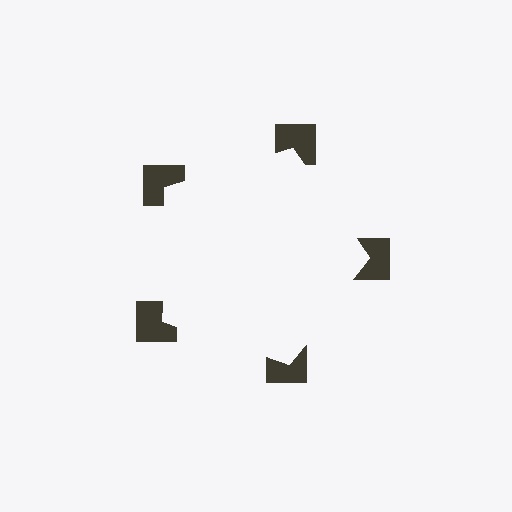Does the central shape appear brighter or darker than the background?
It typically appears slightly brighter than the background, even though no actual brightness change is drawn.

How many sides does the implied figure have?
5 sides.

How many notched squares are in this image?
There are 5 — one at each vertex of the illusory pentagon.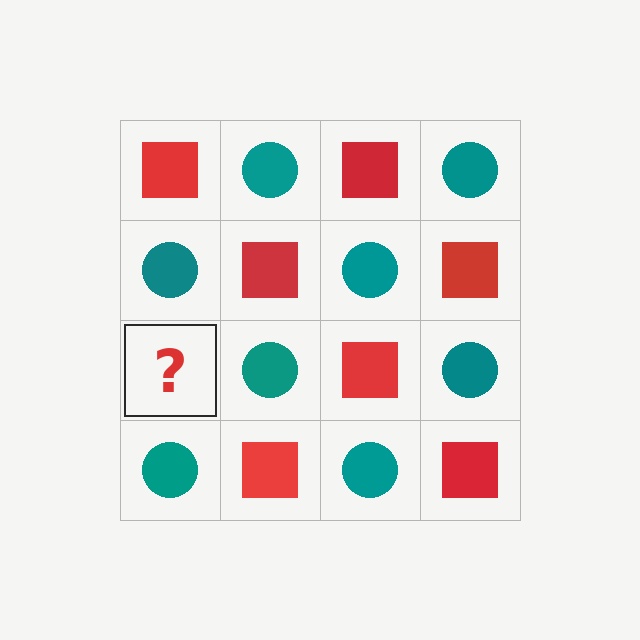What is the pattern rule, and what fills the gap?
The rule is that it alternates red square and teal circle in a checkerboard pattern. The gap should be filled with a red square.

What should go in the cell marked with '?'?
The missing cell should contain a red square.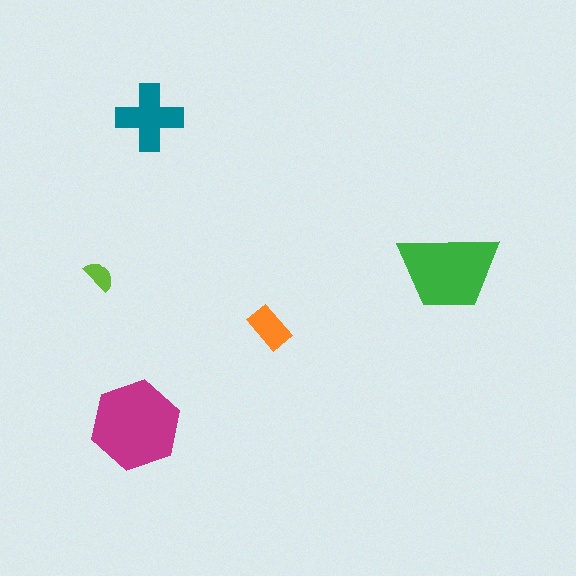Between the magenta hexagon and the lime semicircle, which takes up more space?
The magenta hexagon.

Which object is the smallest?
The lime semicircle.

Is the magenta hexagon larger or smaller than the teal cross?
Larger.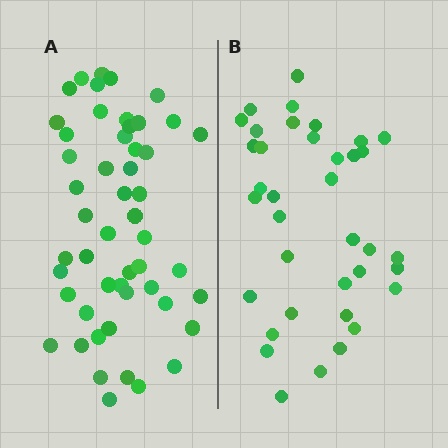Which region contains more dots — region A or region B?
Region A (the left region) has more dots.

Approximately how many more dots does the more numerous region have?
Region A has approximately 15 more dots than region B.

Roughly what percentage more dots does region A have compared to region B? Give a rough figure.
About 40% more.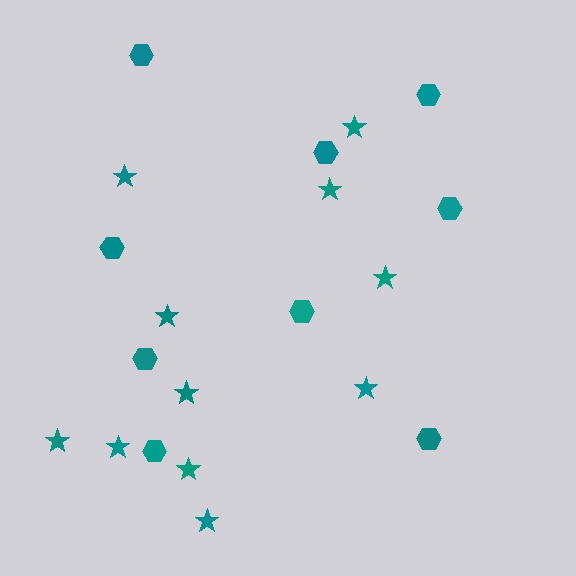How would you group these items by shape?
There are 2 groups: one group of hexagons (9) and one group of stars (11).